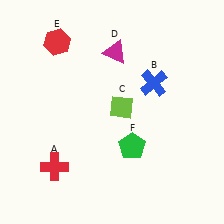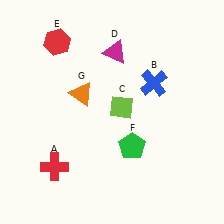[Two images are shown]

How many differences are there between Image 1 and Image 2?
There is 1 difference between the two images.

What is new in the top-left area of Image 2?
An orange triangle (G) was added in the top-left area of Image 2.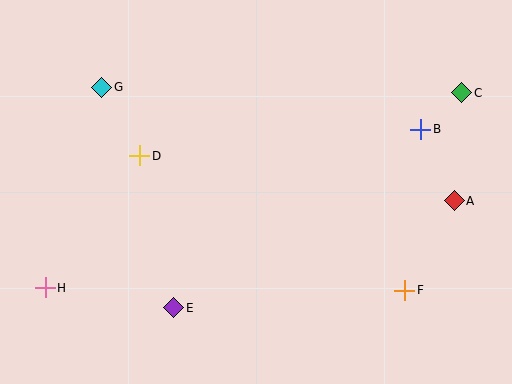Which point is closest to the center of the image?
Point D at (140, 156) is closest to the center.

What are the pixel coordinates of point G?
Point G is at (102, 87).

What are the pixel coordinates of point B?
Point B is at (421, 129).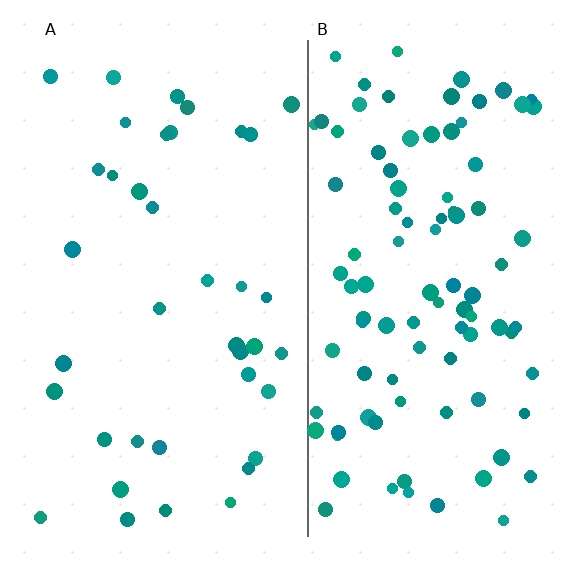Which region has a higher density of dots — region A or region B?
B (the right).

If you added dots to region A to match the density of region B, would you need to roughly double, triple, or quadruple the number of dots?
Approximately triple.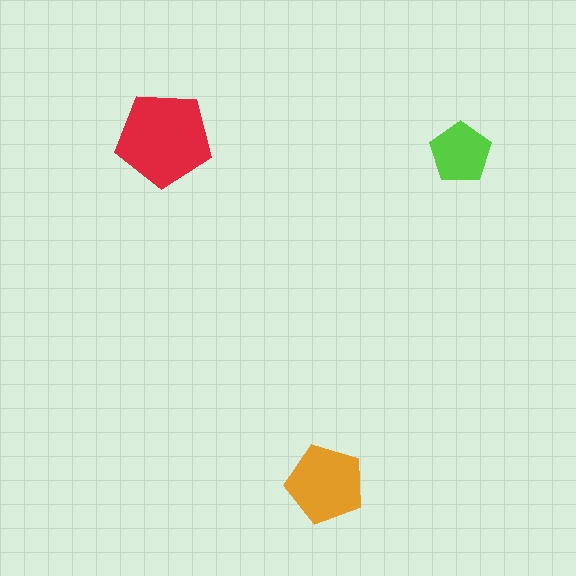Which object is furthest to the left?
The red pentagon is leftmost.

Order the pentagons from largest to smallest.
the red one, the orange one, the lime one.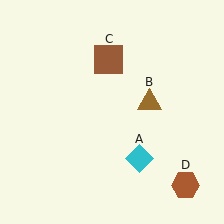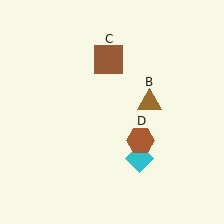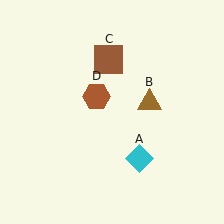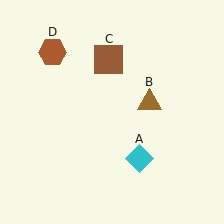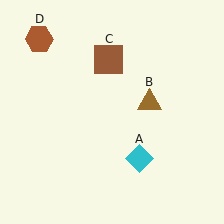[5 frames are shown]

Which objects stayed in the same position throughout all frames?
Cyan diamond (object A) and brown triangle (object B) and brown square (object C) remained stationary.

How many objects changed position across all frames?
1 object changed position: brown hexagon (object D).